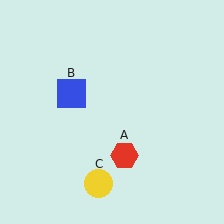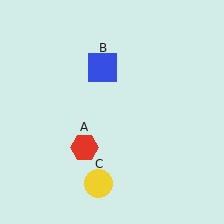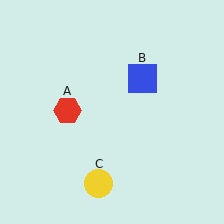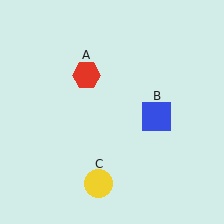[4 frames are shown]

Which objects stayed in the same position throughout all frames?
Yellow circle (object C) remained stationary.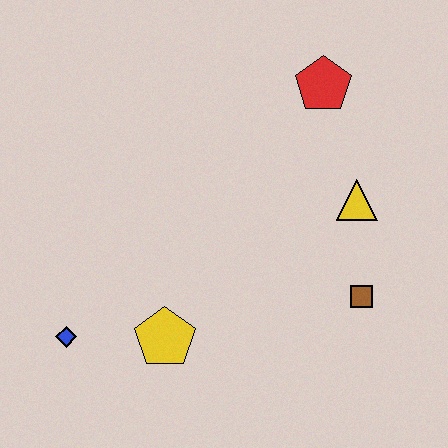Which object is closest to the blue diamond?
The yellow pentagon is closest to the blue diamond.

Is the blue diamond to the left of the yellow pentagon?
Yes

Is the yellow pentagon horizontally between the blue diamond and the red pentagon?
Yes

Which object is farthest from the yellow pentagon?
The red pentagon is farthest from the yellow pentagon.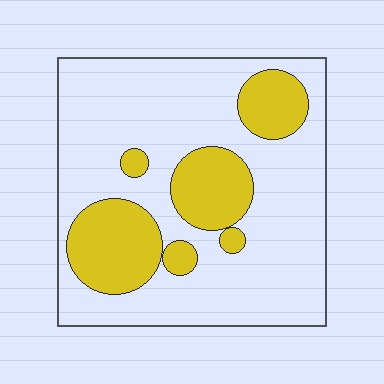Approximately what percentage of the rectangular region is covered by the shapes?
Approximately 25%.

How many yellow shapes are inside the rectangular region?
6.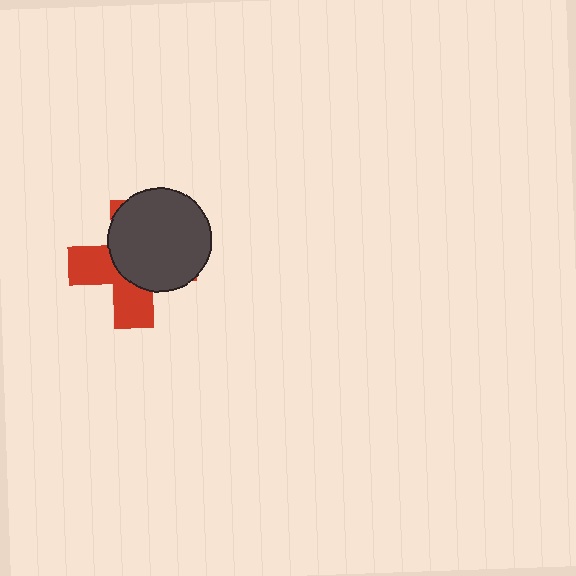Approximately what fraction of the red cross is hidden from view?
Roughly 57% of the red cross is hidden behind the dark gray circle.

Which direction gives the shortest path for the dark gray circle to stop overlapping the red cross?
Moving toward the upper-right gives the shortest separation.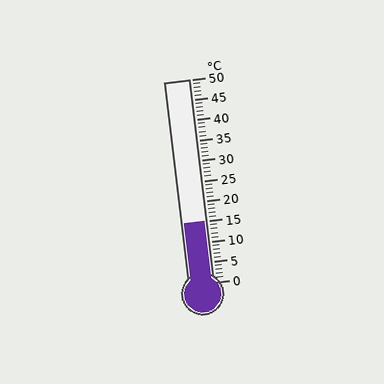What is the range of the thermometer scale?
The thermometer scale ranges from 0°C to 50°C.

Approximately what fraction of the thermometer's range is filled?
The thermometer is filled to approximately 30% of its range.